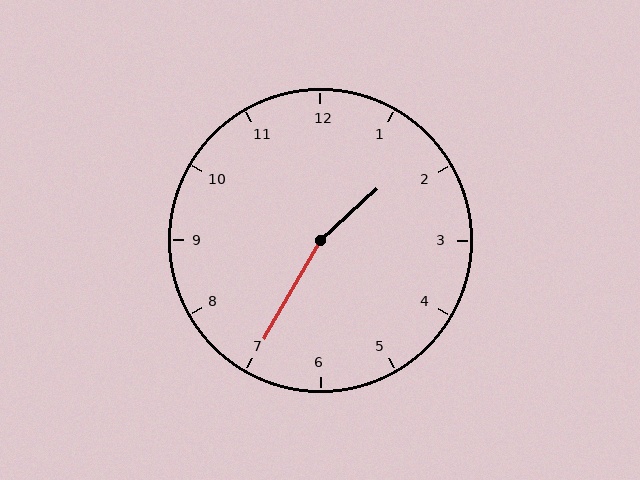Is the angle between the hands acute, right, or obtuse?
It is obtuse.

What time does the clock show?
1:35.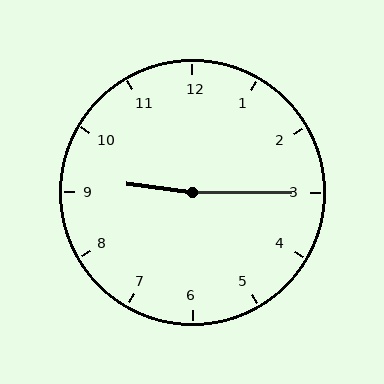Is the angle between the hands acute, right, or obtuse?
It is obtuse.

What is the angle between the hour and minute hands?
Approximately 172 degrees.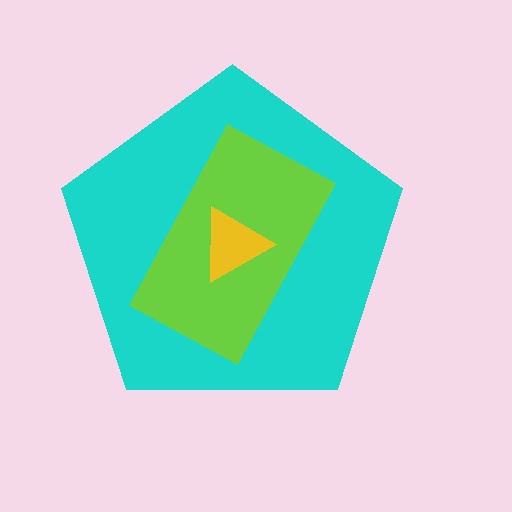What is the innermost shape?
The yellow triangle.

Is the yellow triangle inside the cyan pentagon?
Yes.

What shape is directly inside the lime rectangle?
The yellow triangle.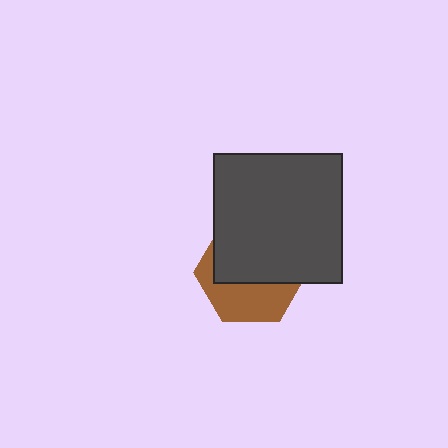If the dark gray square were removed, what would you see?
You would see the complete brown hexagon.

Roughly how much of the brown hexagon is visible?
A small part of it is visible (roughly 42%).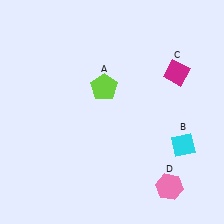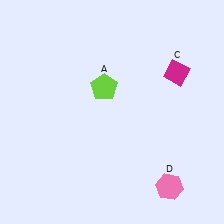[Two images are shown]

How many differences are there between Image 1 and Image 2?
There is 1 difference between the two images.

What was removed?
The cyan diamond (B) was removed in Image 2.